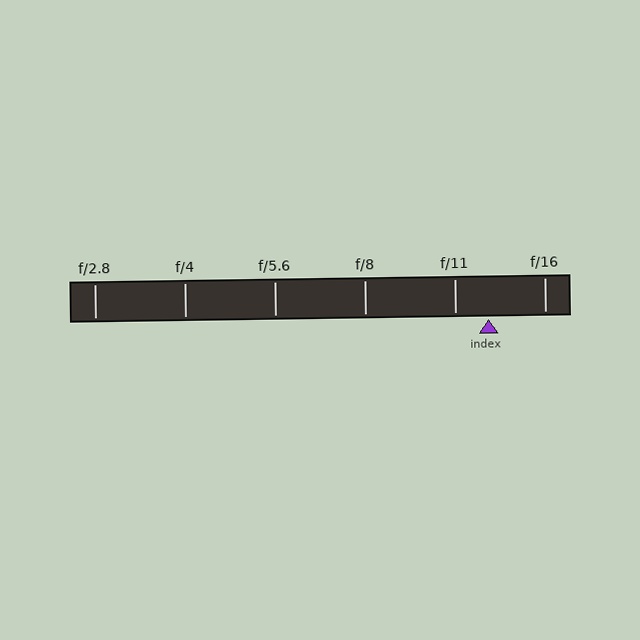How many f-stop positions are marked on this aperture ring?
There are 6 f-stop positions marked.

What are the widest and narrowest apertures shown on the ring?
The widest aperture shown is f/2.8 and the narrowest is f/16.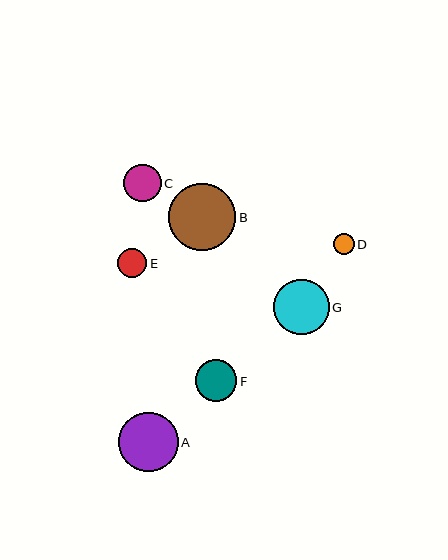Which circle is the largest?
Circle B is the largest with a size of approximately 68 pixels.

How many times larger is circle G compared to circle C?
Circle G is approximately 1.5 times the size of circle C.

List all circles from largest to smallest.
From largest to smallest: B, A, G, F, C, E, D.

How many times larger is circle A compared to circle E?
Circle A is approximately 2.1 times the size of circle E.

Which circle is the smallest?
Circle D is the smallest with a size of approximately 21 pixels.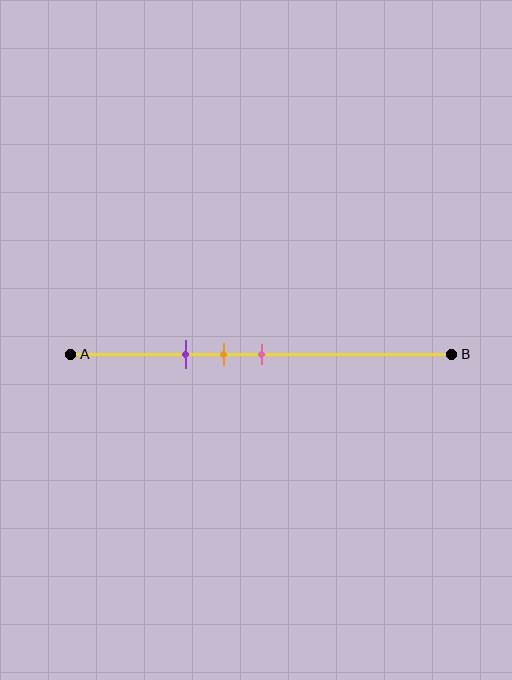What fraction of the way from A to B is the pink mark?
The pink mark is approximately 50% (0.5) of the way from A to B.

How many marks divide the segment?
There are 3 marks dividing the segment.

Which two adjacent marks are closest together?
The orange and pink marks are the closest adjacent pair.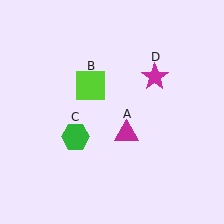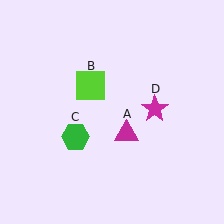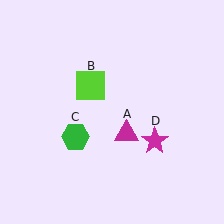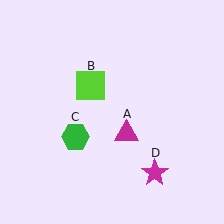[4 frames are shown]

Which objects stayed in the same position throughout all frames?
Magenta triangle (object A) and lime square (object B) and green hexagon (object C) remained stationary.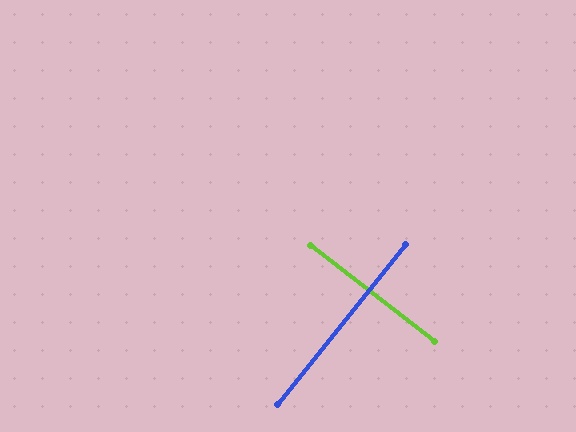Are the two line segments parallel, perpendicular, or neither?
Perpendicular — they meet at approximately 89°.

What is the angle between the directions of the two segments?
Approximately 89 degrees.